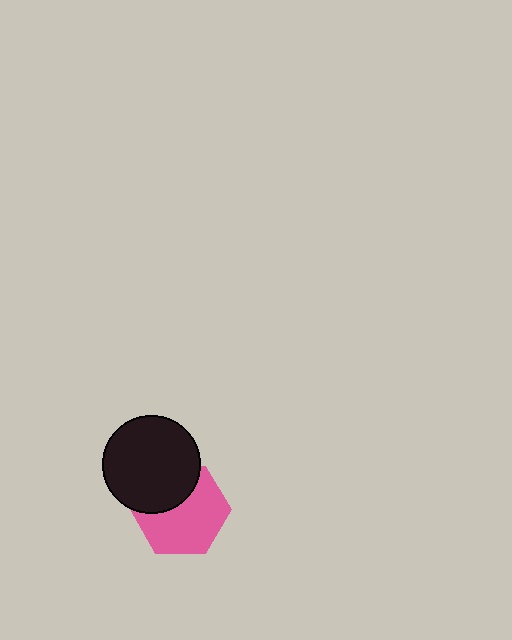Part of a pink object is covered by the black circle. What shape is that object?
It is a hexagon.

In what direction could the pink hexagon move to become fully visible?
The pink hexagon could move down. That would shift it out from behind the black circle entirely.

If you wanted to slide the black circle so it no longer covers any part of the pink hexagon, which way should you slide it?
Slide it up — that is the most direct way to separate the two shapes.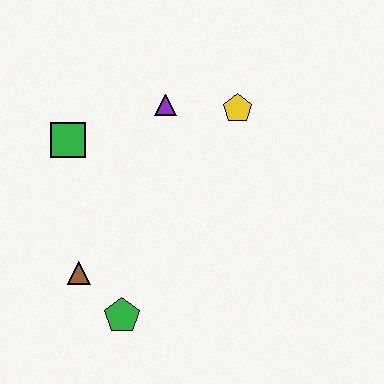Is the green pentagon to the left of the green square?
No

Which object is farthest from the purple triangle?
The green pentagon is farthest from the purple triangle.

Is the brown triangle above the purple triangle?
No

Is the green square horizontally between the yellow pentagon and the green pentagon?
No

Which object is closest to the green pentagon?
The brown triangle is closest to the green pentagon.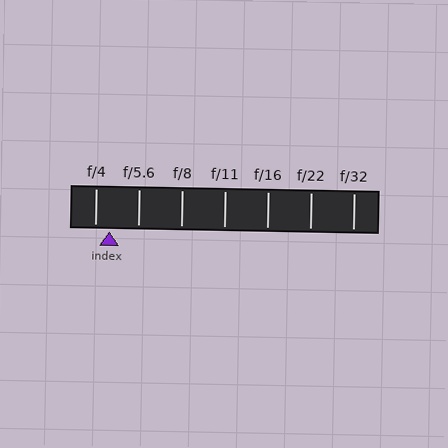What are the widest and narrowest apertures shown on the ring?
The widest aperture shown is f/4 and the narrowest is f/32.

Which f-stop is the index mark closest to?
The index mark is closest to f/4.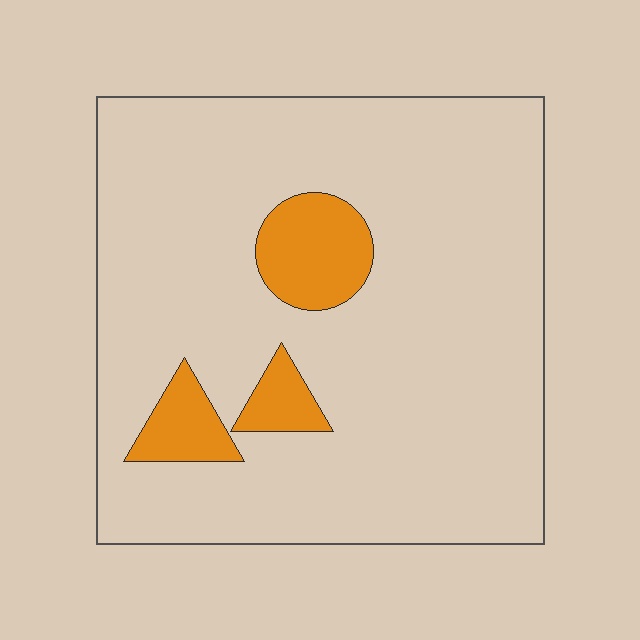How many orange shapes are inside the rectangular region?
3.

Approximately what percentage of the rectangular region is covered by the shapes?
Approximately 10%.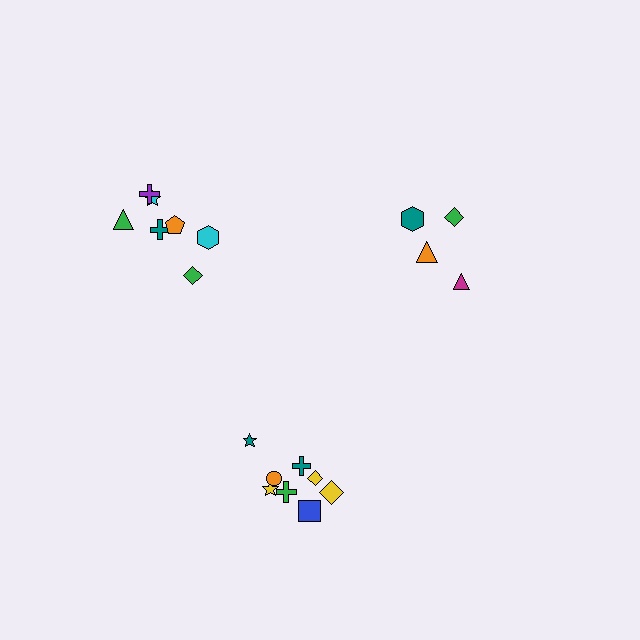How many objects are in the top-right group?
There are 4 objects.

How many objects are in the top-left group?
There are 7 objects.